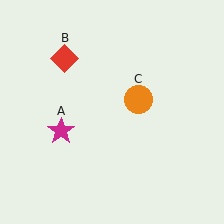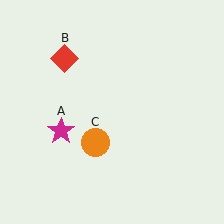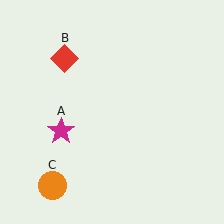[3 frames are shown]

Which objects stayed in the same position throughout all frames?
Magenta star (object A) and red diamond (object B) remained stationary.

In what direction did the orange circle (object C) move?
The orange circle (object C) moved down and to the left.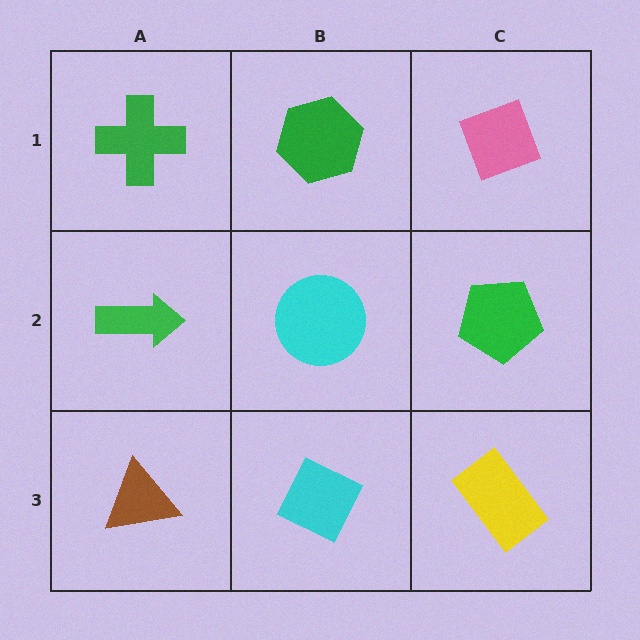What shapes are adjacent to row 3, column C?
A green pentagon (row 2, column C), a cyan diamond (row 3, column B).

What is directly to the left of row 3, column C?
A cyan diamond.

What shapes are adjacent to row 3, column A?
A green arrow (row 2, column A), a cyan diamond (row 3, column B).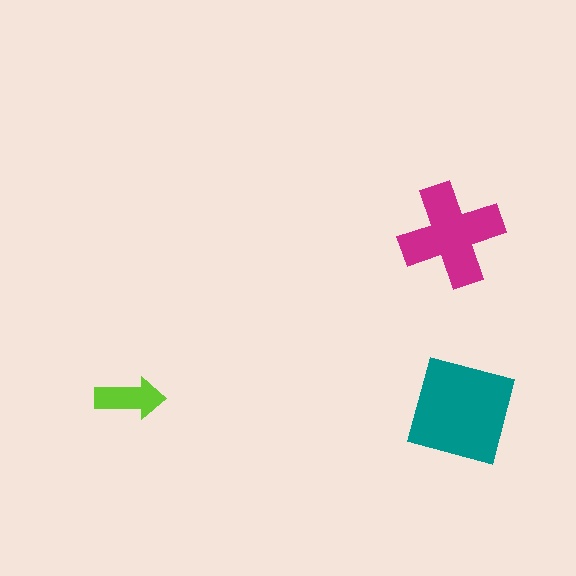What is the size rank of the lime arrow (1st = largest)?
3rd.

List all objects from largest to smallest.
The teal square, the magenta cross, the lime arrow.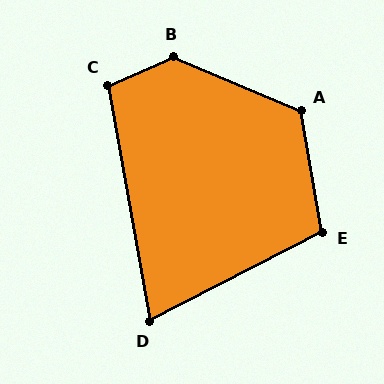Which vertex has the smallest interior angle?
D, at approximately 73 degrees.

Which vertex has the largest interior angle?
B, at approximately 134 degrees.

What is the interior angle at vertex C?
Approximately 103 degrees (obtuse).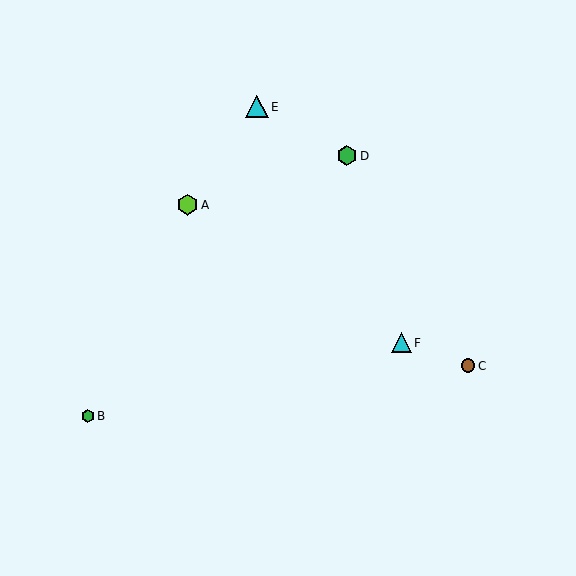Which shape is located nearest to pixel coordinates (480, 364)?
The brown circle (labeled C) at (468, 366) is nearest to that location.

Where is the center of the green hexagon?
The center of the green hexagon is at (88, 416).